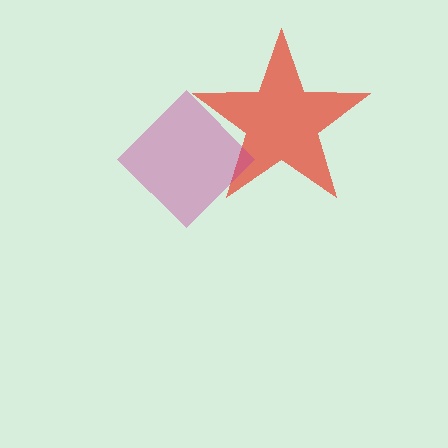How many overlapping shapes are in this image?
There are 2 overlapping shapes in the image.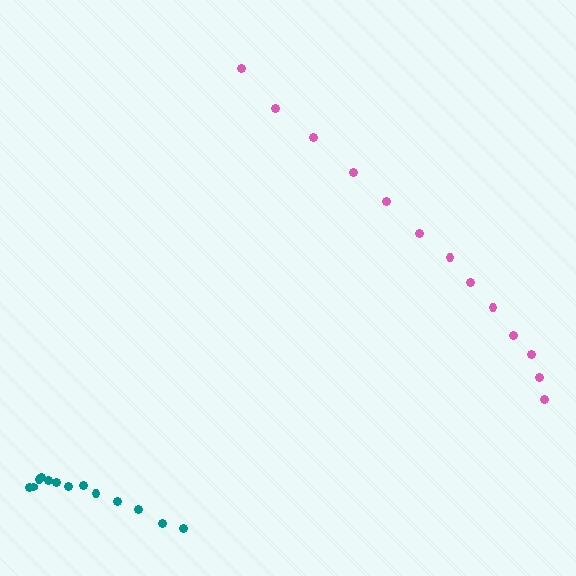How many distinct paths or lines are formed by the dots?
There are 2 distinct paths.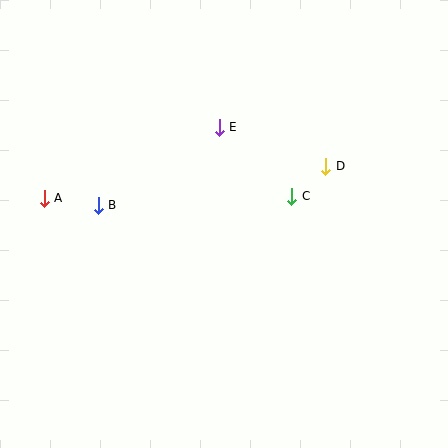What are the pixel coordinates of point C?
Point C is at (292, 196).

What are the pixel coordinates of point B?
Point B is at (98, 205).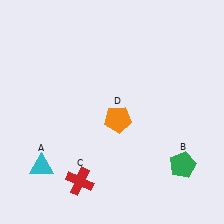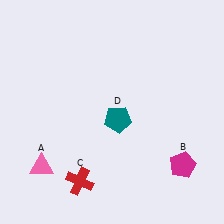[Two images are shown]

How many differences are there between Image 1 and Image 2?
There are 3 differences between the two images.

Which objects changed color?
A changed from cyan to pink. B changed from green to magenta. D changed from orange to teal.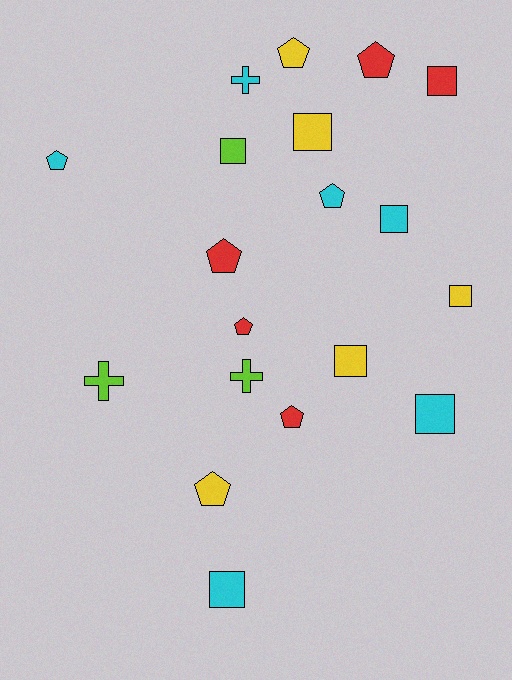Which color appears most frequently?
Cyan, with 6 objects.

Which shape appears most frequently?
Pentagon, with 8 objects.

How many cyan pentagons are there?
There are 2 cyan pentagons.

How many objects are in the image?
There are 19 objects.